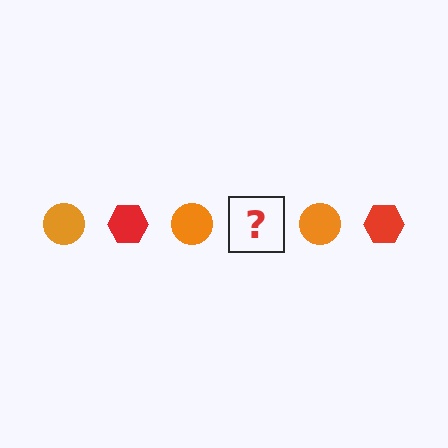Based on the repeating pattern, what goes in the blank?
The blank should be a red hexagon.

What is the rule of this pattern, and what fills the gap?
The rule is that the pattern alternates between orange circle and red hexagon. The gap should be filled with a red hexagon.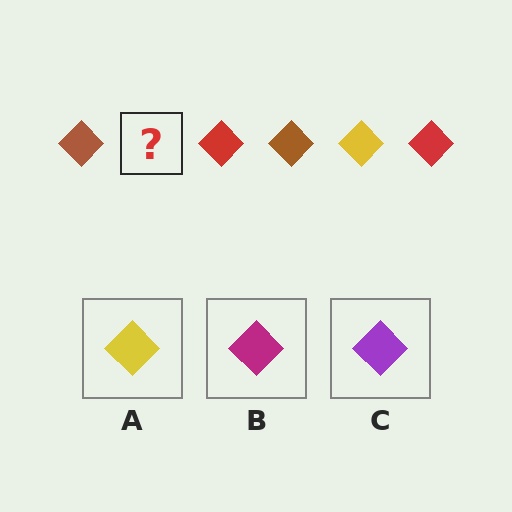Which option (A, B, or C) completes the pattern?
A.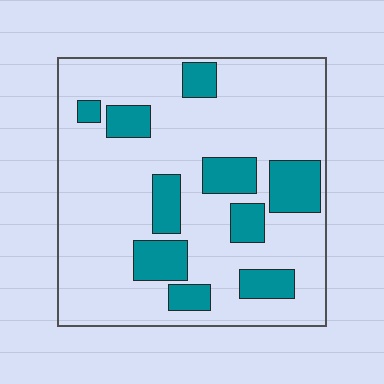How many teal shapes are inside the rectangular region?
10.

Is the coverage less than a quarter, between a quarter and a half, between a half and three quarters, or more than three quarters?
Less than a quarter.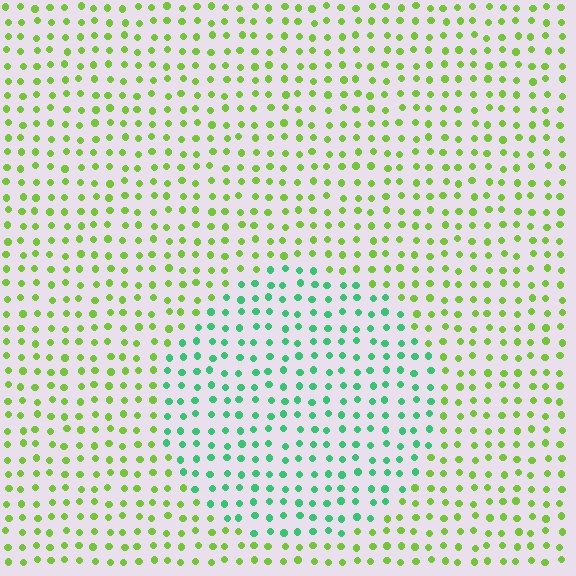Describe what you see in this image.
The image is filled with small lime elements in a uniform arrangement. A circle-shaped region is visible where the elements are tinted to a slightly different hue, forming a subtle color boundary.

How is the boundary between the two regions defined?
The boundary is defined purely by a slight shift in hue (about 51 degrees). Spacing, size, and orientation are identical on both sides.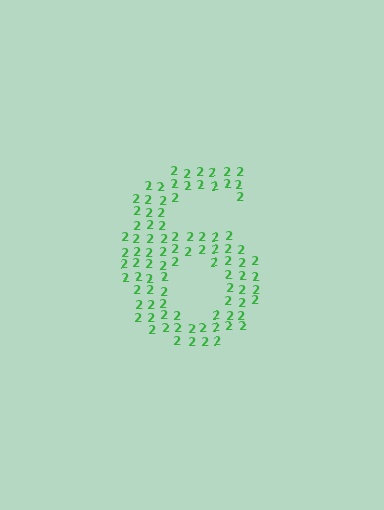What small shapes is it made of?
It is made of small digit 2's.